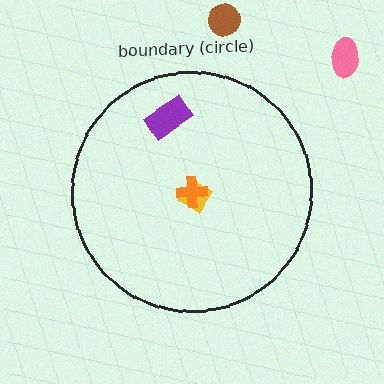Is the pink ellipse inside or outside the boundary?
Outside.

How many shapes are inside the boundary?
3 inside, 2 outside.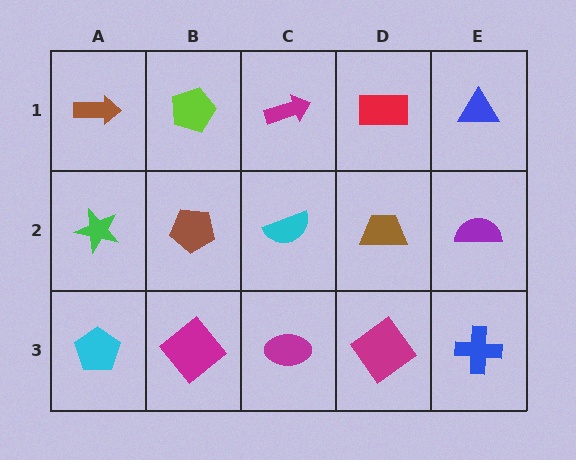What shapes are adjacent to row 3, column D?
A brown trapezoid (row 2, column D), a magenta ellipse (row 3, column C), a blue cross (row 3, column E).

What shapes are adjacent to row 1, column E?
A purple semicircle (row 2, column E), a red rectangle (row 1, column D).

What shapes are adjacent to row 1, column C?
A cyan semicircle (row 2, column C), a lime pentagon (row 1, column B), a red rectangle (row 1, column D).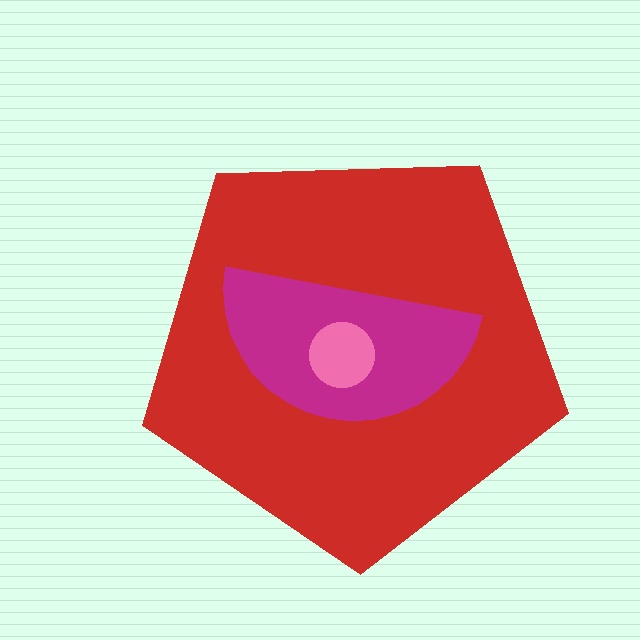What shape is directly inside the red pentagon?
The magenta semicircle.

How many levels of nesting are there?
3.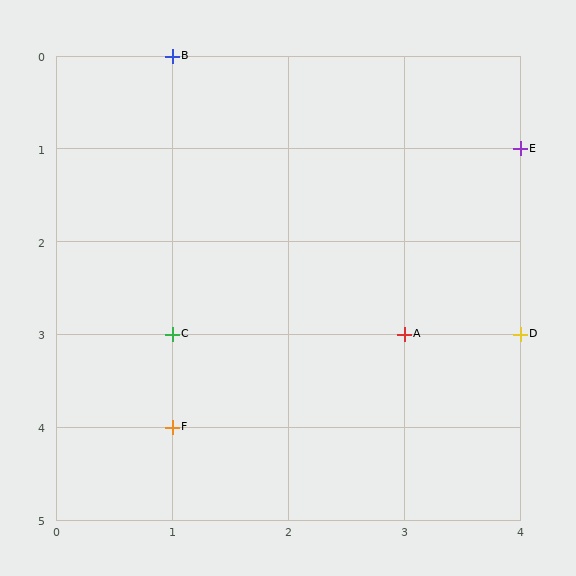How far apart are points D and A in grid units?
Points D and A are 1 column apart.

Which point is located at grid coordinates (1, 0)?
Point B is at (1, 0).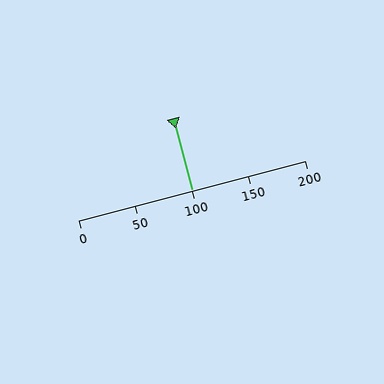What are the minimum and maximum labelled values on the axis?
The axis runs from 0 to 200.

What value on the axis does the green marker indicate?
The marker indicates approximately 100.